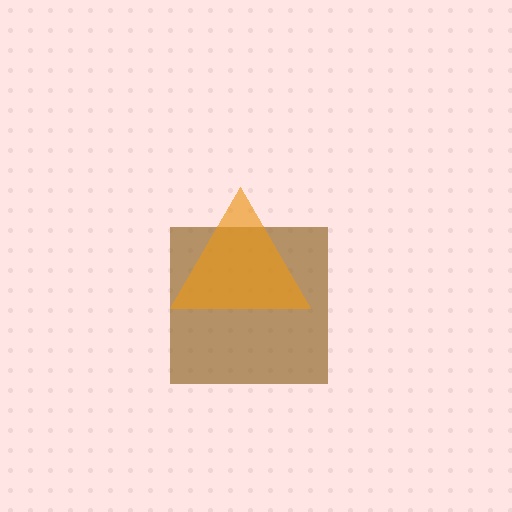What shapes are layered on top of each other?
The layered shapes are: a brown square, an orange triangle.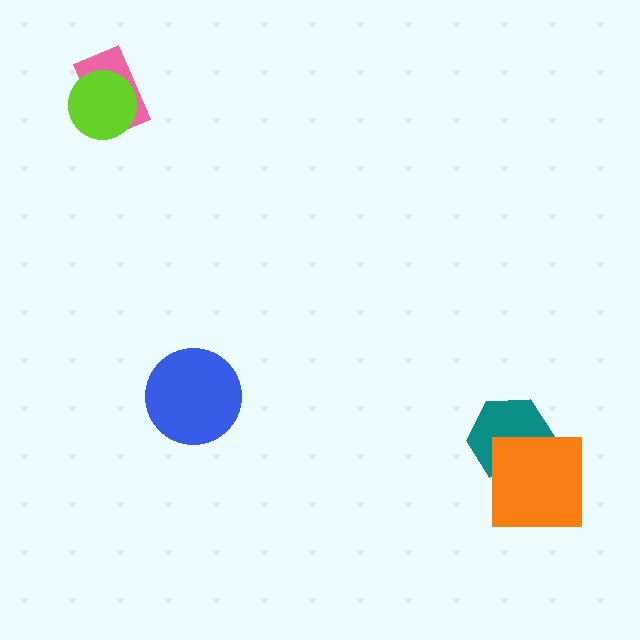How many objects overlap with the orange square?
1 object overlaps with the orange square.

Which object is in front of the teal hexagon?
The orange square is in front of the teal hexagon.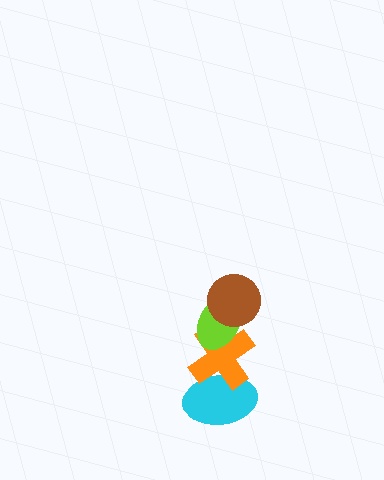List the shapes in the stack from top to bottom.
From top to bottom: the brown circle, the lime ellipse, the orange cross, the cyan ellipse.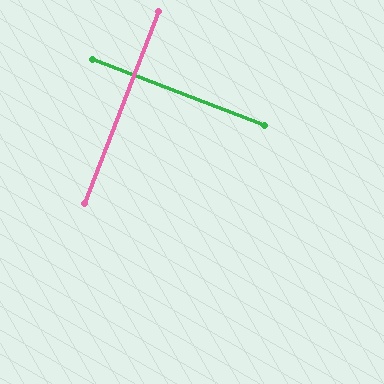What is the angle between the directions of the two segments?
Approximately 90 degrees.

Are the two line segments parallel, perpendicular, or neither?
Perpendicular — they meet at approximately 90°.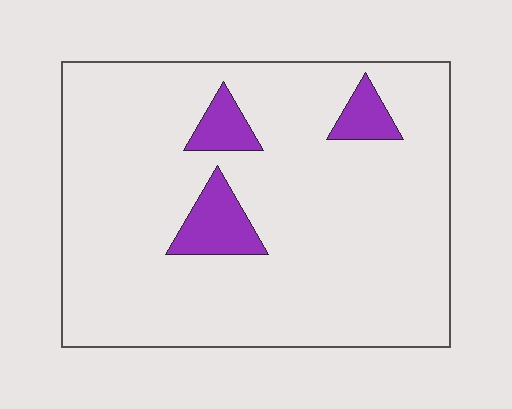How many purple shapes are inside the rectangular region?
3.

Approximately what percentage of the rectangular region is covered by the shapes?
Approximately 10%.